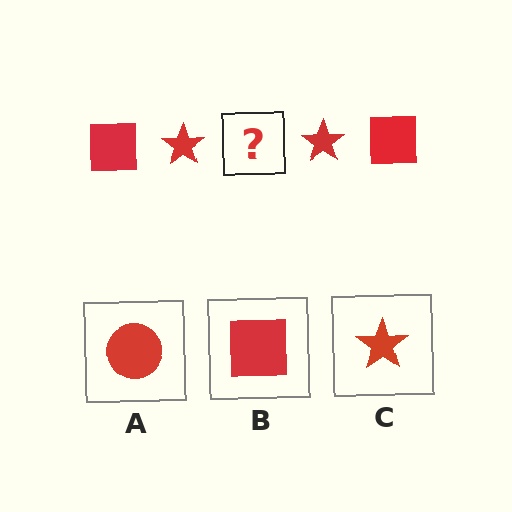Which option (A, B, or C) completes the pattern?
B.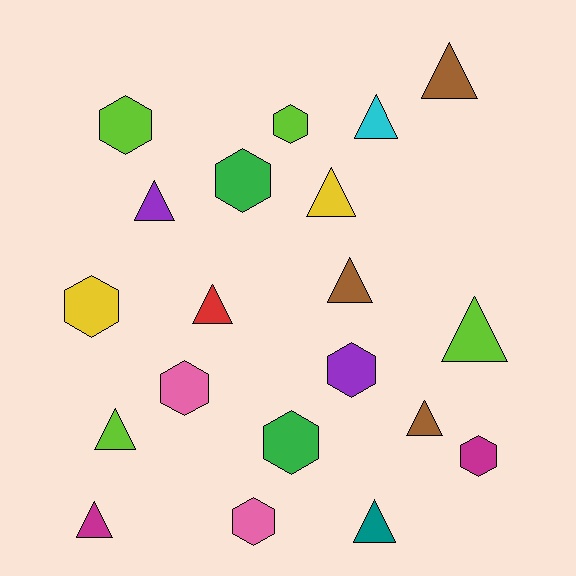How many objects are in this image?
There are 20 objects.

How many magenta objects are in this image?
There are 2 magenta objects.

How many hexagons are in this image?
There are 9 hexagons.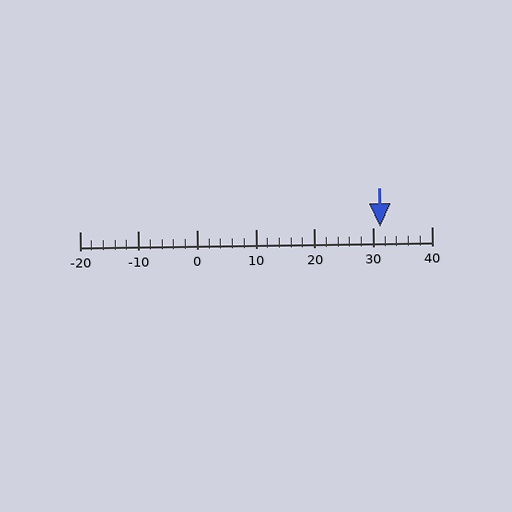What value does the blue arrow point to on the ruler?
The blue arrow points to approximately 31.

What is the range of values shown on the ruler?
The ruler shows values from -20 to 40.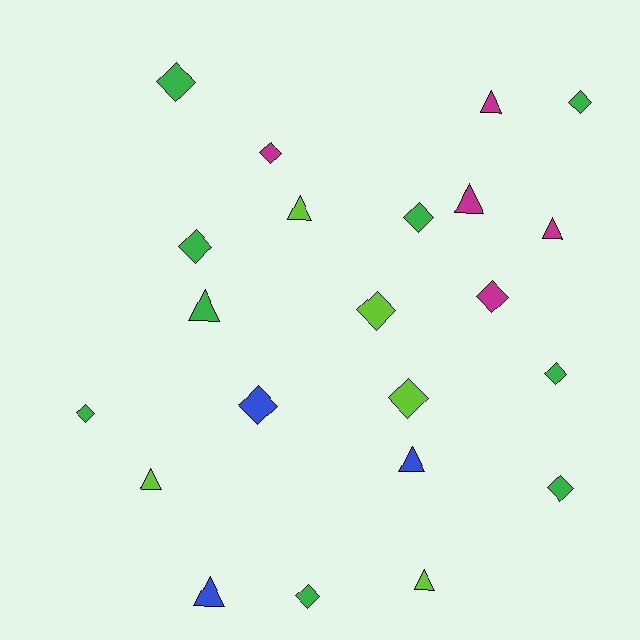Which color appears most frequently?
Green, with 9 objects.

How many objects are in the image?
There are 22 objects.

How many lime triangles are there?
There are 3 lime triangles.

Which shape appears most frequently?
Diamond, with 13 objects.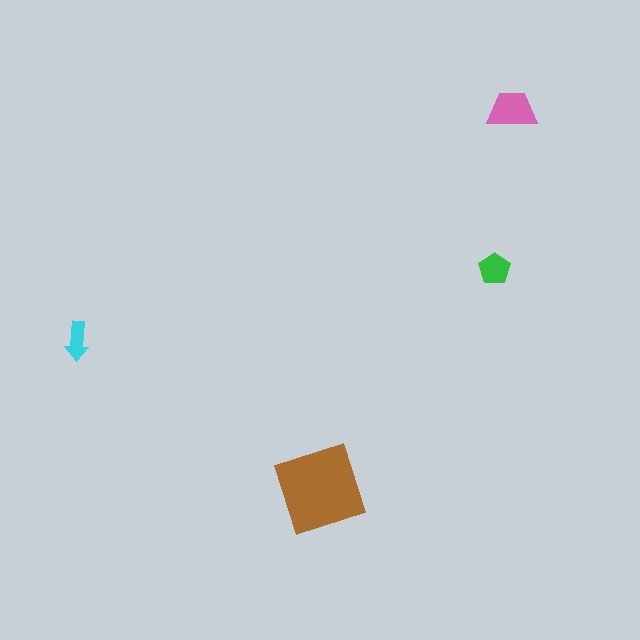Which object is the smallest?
The cyan arrow.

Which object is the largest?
The brown diamond.